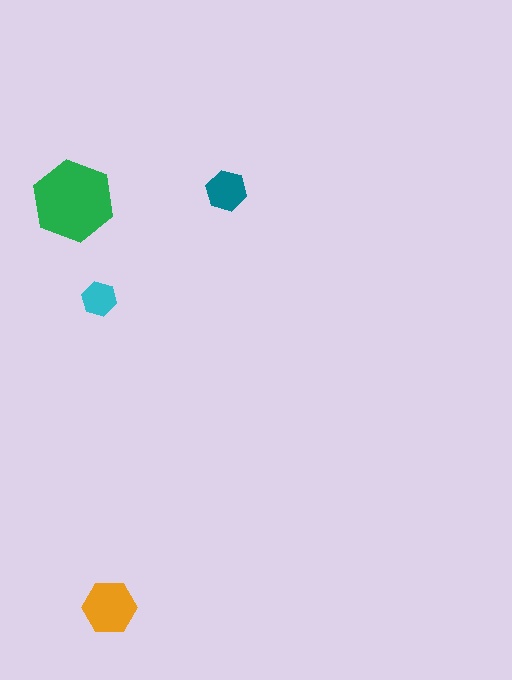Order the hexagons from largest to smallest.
the green one, the orange one, the teal one, the cyan one.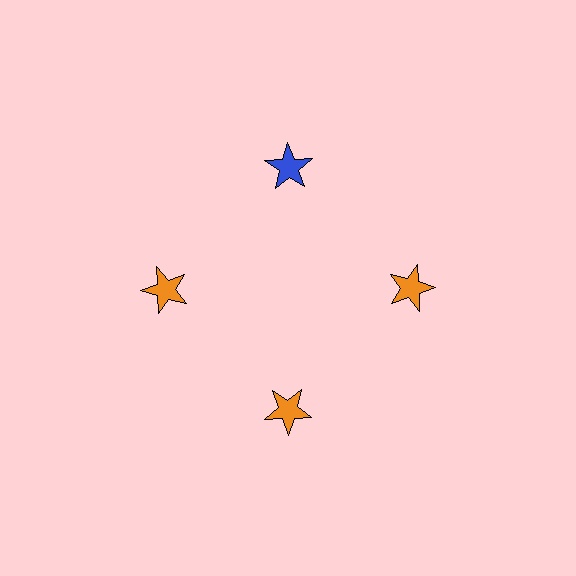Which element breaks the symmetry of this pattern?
The blue star at roughly the 12 o'clock position breaks the symmetry. All other shapes are orange stars.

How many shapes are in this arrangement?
There are 4 shapes arranged in a ring pattern.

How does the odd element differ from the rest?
It has a different color: blue instead of orange.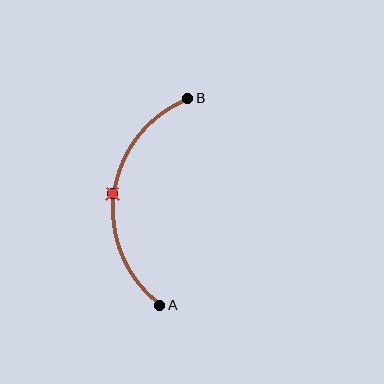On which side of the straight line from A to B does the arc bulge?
The arc bulges to the left of the straight line connecting A and B.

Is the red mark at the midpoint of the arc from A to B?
Yes. The red mark lies on the arc at equal arc-length from both A and B — it is the arc midpoint.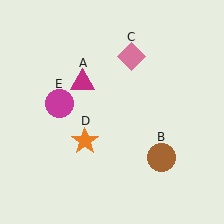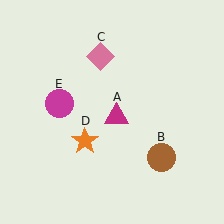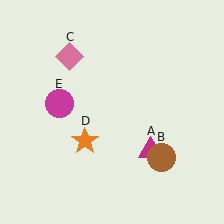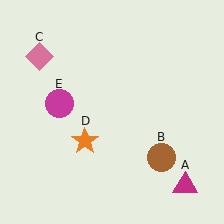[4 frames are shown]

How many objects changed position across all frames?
2 objects changed position: magenta triangle (object A), pink diamond (object C).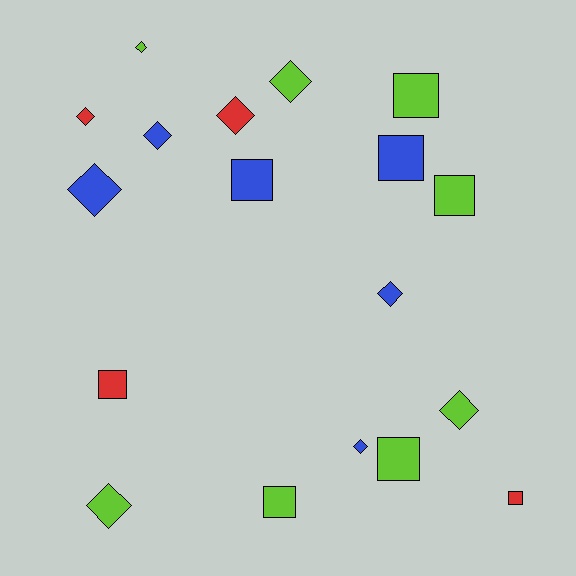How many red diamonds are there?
There are 2 red diamonds.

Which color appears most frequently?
Lime, with 8 objects.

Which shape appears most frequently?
Diamond, with 10 objects.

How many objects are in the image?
There are 18 objects.